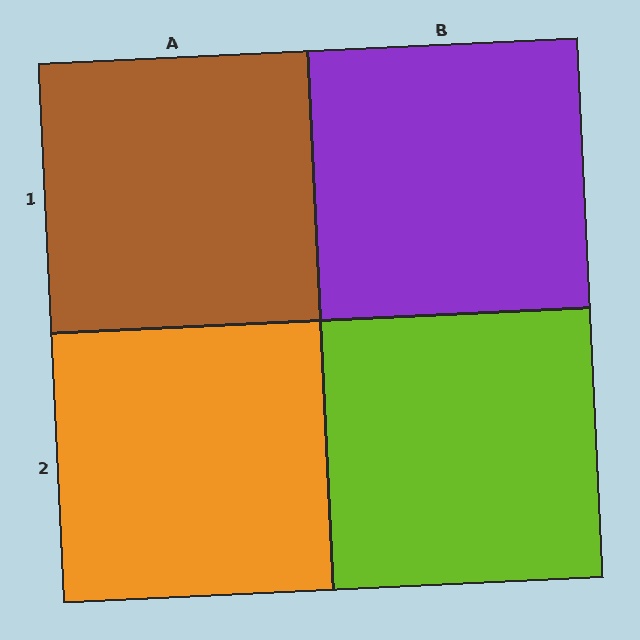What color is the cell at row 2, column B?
Lime.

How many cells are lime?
1 cell is lime.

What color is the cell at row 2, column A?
Orange.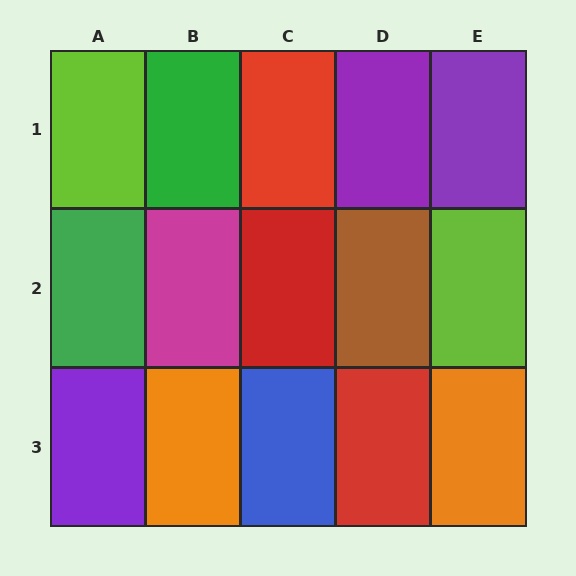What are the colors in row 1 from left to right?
Lime, green, red, purple, purple.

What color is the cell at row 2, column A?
Green.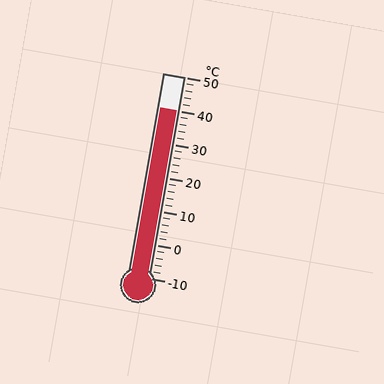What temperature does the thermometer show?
The thermometer shows approximately 40°C.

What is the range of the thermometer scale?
The thermometer scale ranges from -10°C to 50°C.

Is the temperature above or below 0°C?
The temperature is above 0°C.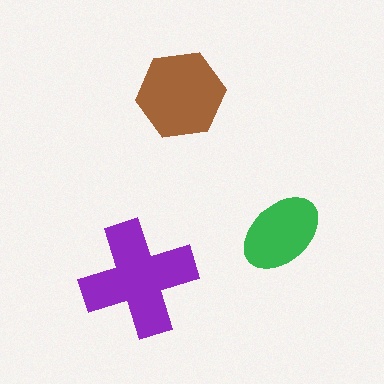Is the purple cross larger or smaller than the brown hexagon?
Larger.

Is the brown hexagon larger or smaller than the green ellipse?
Larger.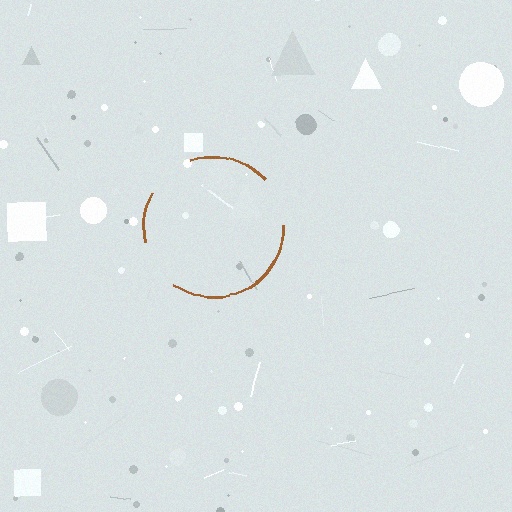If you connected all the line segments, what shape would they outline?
They would outline a circle.